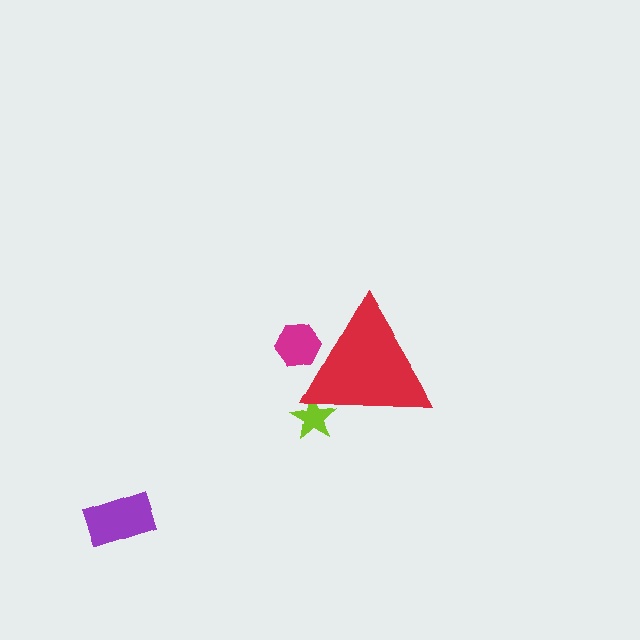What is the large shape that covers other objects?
A red triangle.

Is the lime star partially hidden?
Yes, the lime star is partially hidden behind the red triangle.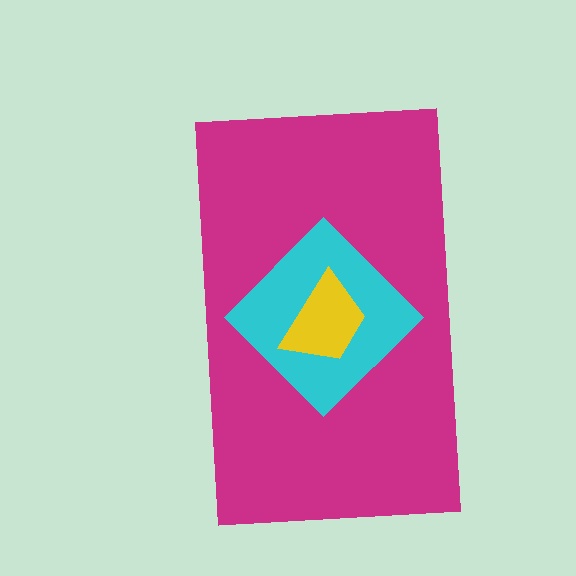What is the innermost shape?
The yellow trapezoid.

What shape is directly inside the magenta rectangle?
The cyan diamond.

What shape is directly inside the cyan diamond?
The yellow trapezoid.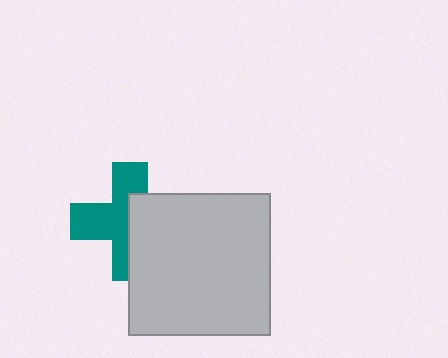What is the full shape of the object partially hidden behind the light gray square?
The partially hidden object is a teal cross.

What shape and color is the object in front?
The object in front is a light gray square.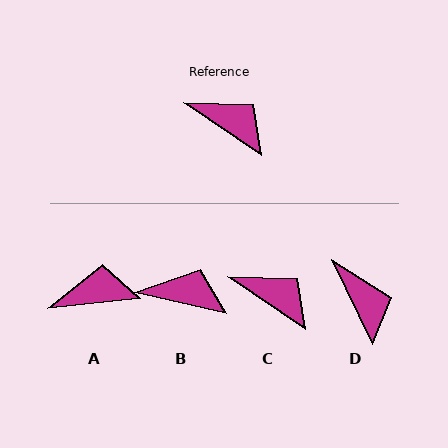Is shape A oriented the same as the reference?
No, it is off by about 41 degrees.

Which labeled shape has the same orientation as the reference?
C.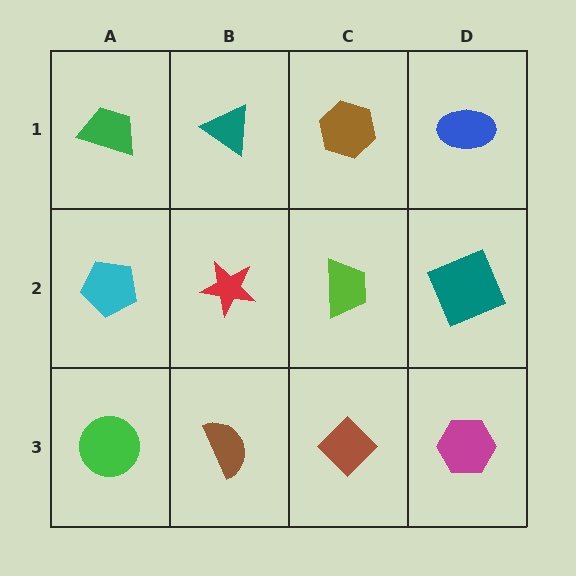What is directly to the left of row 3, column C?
A brown semicircle.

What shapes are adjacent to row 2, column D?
A blue ellipse (row 1, column D), a magenta hexagon (row 3, column D), a lime trapezoid (row 2, column C).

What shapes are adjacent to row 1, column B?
A red star (row 2, column B), a green trapezoid (row 1, column A), a brown hexagon (row 1, column C).